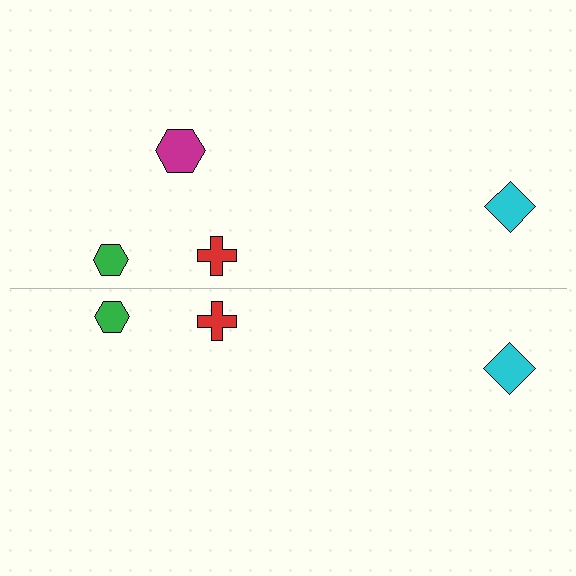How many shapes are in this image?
There are 7 shapes in this image.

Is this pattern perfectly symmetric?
No, the pattern is not perfectly symmetric. A magenta hexagon is missing from the bottom side.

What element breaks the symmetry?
A magenta hexagon is missing from the bottom side.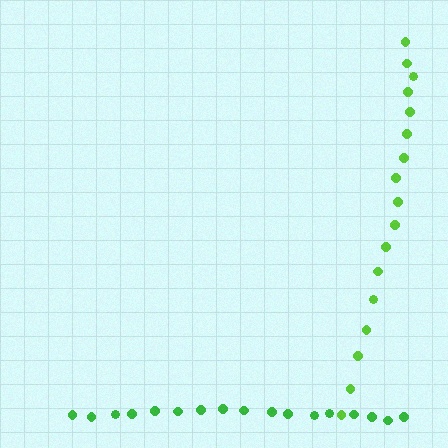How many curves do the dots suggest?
There are 2 distinct paths.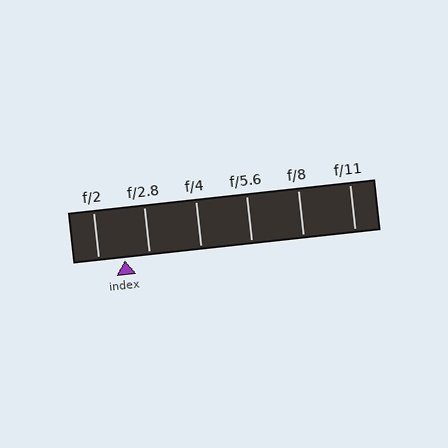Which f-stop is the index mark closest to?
The index mark is closest to f/2.8.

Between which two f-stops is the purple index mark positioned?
The index mark is between f/2 and f/2.8.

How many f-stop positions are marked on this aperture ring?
There are 6 f-stop positions marked.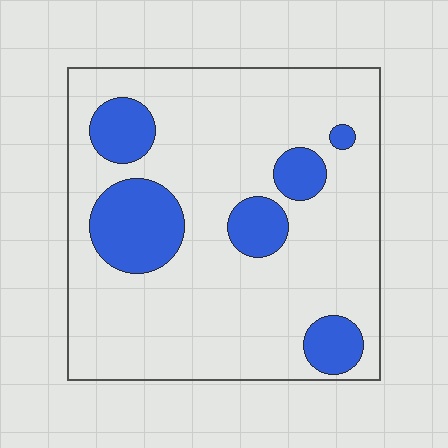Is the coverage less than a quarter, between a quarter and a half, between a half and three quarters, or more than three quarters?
Less than a quarter.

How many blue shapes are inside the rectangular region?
6.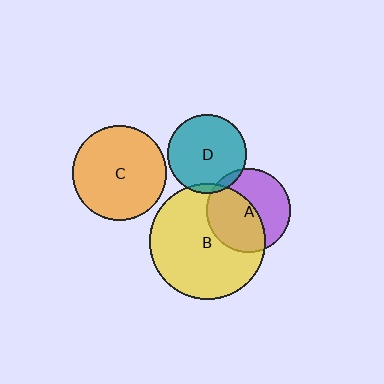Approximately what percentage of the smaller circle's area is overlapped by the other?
Approximately 50%.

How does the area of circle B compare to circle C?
Approximately 1.5 times.